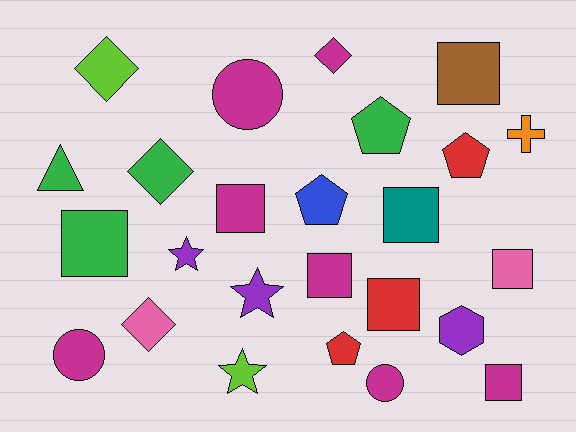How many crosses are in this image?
There is 1 cross.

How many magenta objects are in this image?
There are 7 magenta objects.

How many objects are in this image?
There are 25 objects.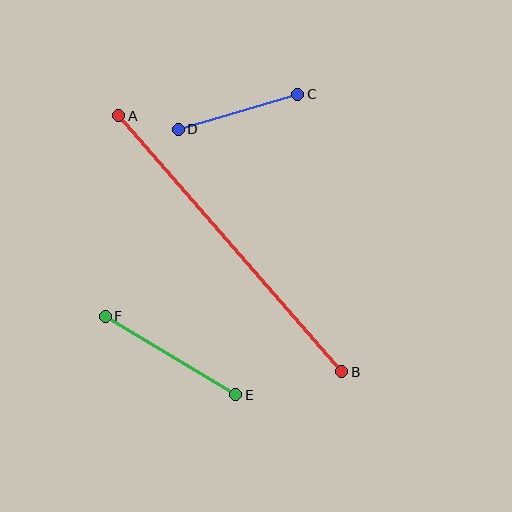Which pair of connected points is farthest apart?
Points A and B are farthest apart.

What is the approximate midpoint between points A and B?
The midpoint is at approximately (230, 244) pixels.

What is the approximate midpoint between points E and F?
The midpoint is at approximately (170, 356) pixels.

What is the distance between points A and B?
The distance is approximately 340 pixels.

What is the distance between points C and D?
The distance is approximately 125 pixels.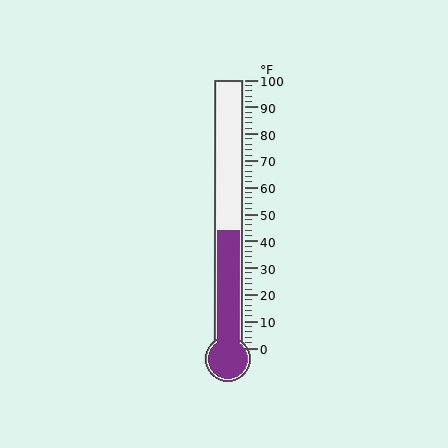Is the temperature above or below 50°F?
The temperature is below 50°F.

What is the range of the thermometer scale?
The thermometer scale ranges from 0°F to 100°F.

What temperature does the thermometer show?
The thermometer shows approximately 44°F.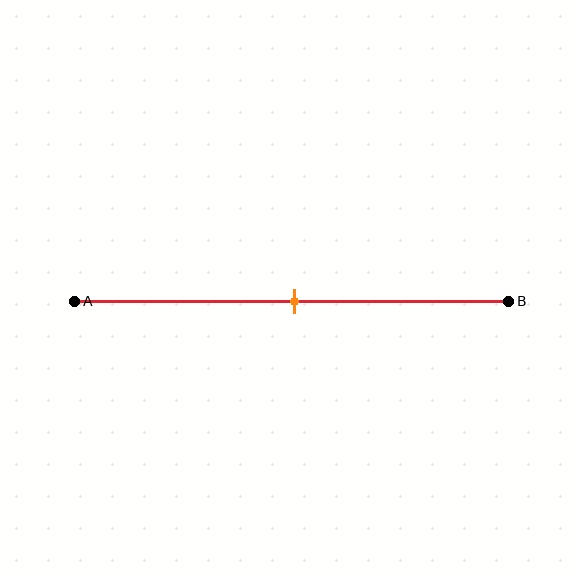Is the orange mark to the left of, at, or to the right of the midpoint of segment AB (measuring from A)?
The orange mark is approximately at the midpoint of segment AB.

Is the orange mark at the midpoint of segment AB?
Yes, the mark is approximately at the midpoint.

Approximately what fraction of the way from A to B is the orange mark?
The orange mark is approximately 50% of the way from A to B.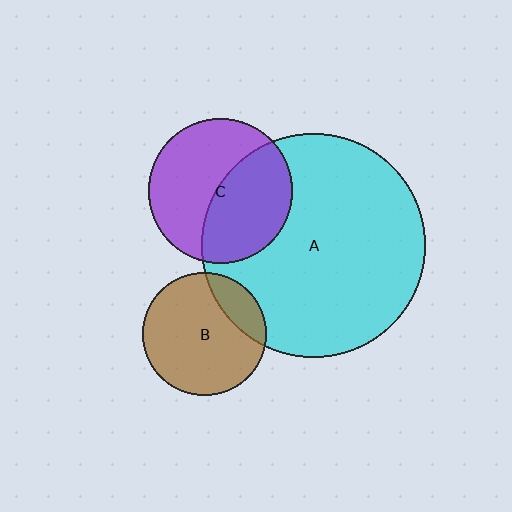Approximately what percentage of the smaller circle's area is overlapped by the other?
Approximately 45%.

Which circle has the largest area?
Circle A (cyan).